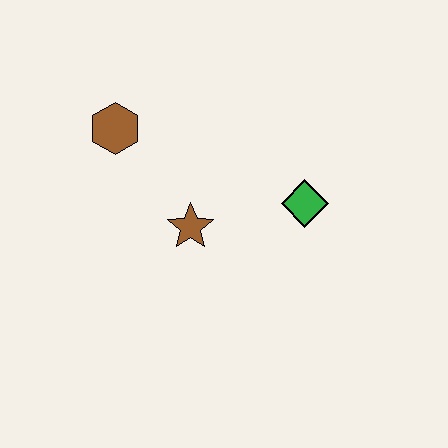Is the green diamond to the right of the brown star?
Yes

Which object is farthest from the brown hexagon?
The green diamond is farthest from the brown hexagon.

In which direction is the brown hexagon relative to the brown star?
The brown hexagon is above the brown star.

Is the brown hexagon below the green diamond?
No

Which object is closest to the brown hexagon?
The brown star is closest to the brown hexagon.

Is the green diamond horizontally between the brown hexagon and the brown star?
No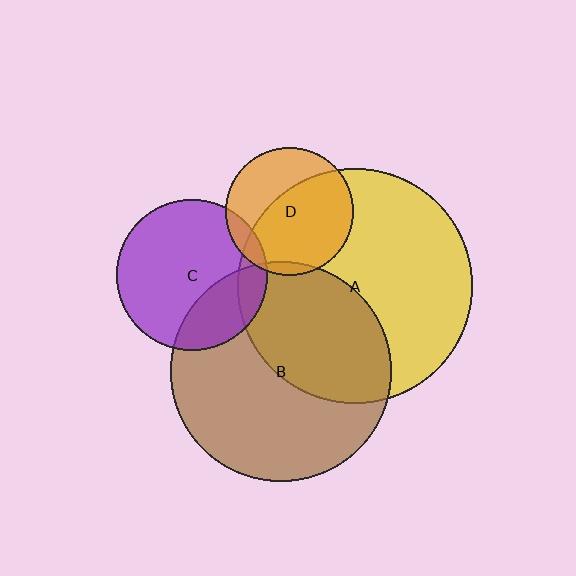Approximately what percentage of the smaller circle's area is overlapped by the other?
Approximately 10%.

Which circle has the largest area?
Circle A (yellow).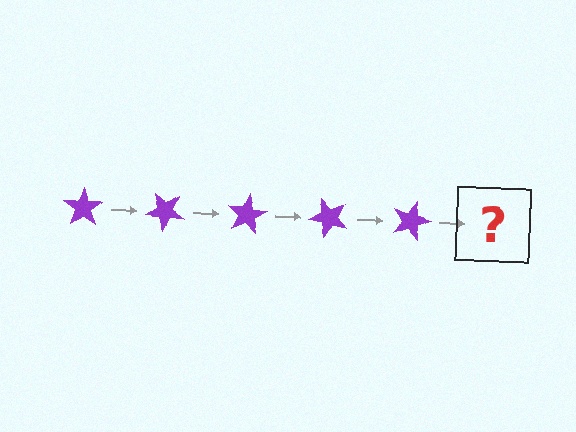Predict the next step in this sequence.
The next step is a purple star rotated 200 degrees.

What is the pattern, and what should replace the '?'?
The pattern is that the star rotates 40 degrees each step. The '?' should be a purple star rotated 200 degrees.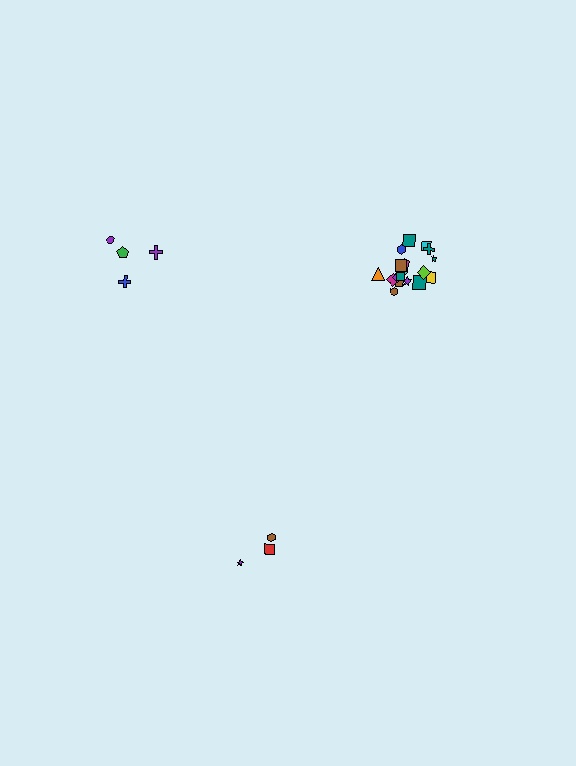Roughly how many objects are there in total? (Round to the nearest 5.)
Roughly 25 objects in total.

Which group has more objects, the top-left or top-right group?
The top-right group.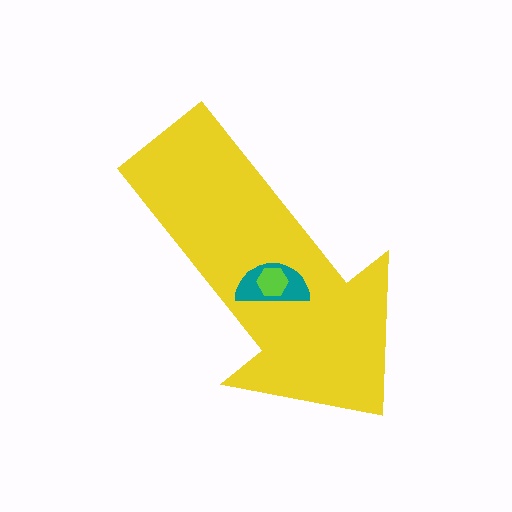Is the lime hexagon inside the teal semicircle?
Yes.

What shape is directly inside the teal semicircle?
The lime hexagon.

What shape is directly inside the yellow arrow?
The teal semicircle.